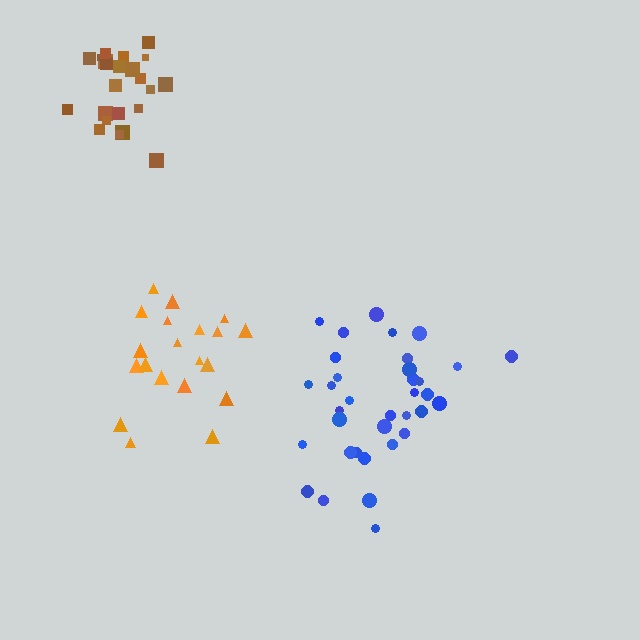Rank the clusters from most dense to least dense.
brown, blue, orange.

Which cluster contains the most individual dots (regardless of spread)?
Blue (35).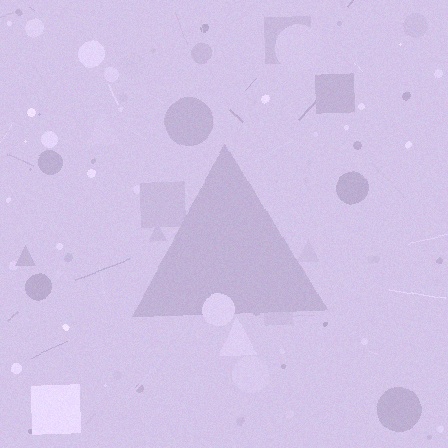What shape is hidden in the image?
A triangle is hidden in the image.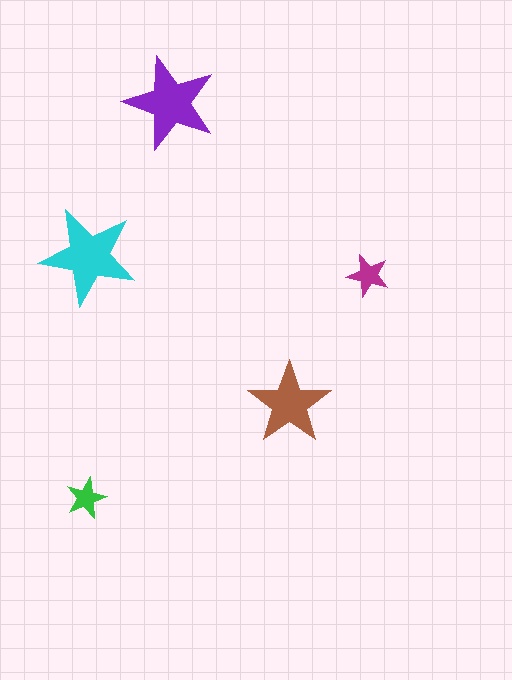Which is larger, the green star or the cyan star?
The cyan one.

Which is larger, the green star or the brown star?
The brown one.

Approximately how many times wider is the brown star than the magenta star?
About 2 times wider.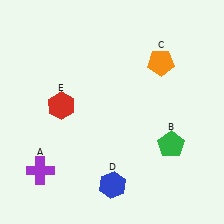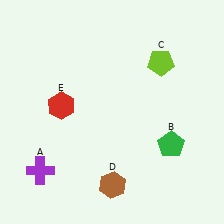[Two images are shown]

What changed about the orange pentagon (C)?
In Image 1, C is orange. In Image 2, it changed to lime.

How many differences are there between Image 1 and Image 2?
There are 2 differences between the two images.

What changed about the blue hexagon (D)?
In Image 1, D is blue. In Image 2, it changed to brown.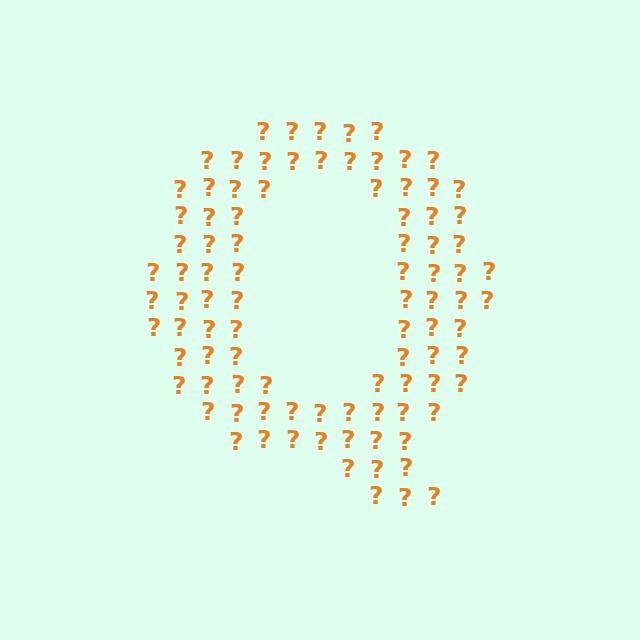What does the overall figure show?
The overall figure shows the letter Q.